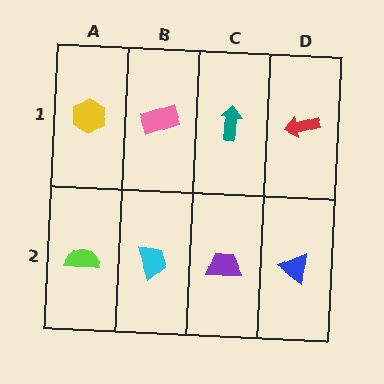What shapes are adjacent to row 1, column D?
A blue triangle (row 2, column D), a teal arrow (row 1, column C).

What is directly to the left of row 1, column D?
A teal arrow.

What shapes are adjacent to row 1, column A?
A lime semicircle (row 2, column A), a pink rectangle (row 1, column B).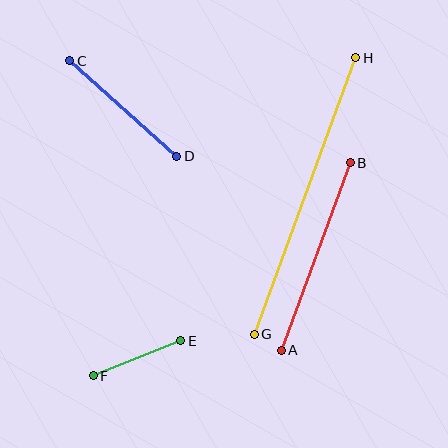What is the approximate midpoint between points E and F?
The midpoint is at approximately (137, 358) pixels.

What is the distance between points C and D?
The distance is approximately 144 pixels.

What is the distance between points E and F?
The distance is approximately 94 pixels.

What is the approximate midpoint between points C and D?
The midpoint is at approximately (123, 108) pixels.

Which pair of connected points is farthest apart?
Points G and H are farthest apart.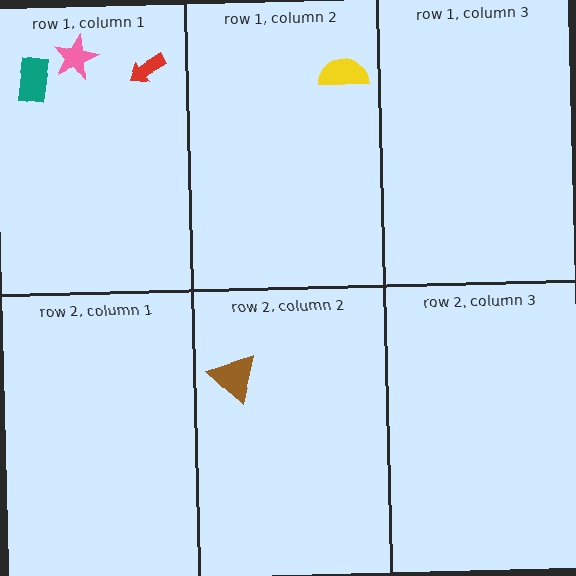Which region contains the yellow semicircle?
The row 1, column 2 region.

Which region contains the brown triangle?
The row 2, column 2 region.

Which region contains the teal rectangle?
The row 1, column 1 region.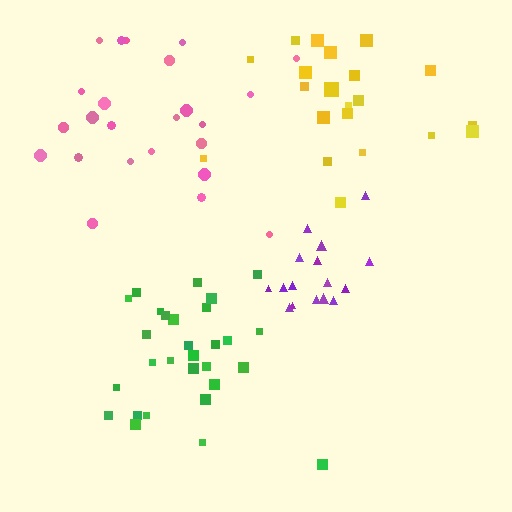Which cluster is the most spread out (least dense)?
Pink.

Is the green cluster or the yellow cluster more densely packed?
Green.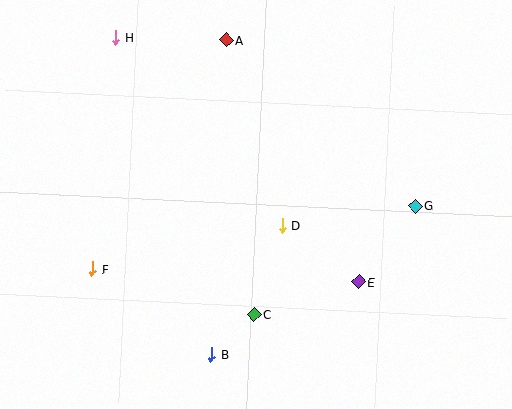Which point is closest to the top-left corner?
Point H is closest to the top-left corner.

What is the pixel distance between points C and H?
The distance between C and H is 310 pixels.